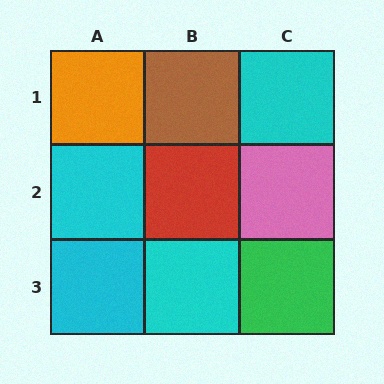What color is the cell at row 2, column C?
Pink.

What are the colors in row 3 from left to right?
Cyan, cyan, green.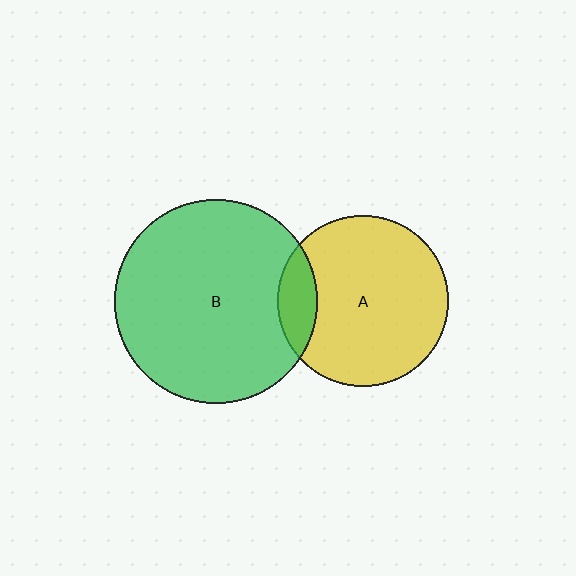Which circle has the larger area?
Circle B (green).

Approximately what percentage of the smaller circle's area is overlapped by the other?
Approximately 15%.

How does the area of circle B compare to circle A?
Approximately 1.4 times.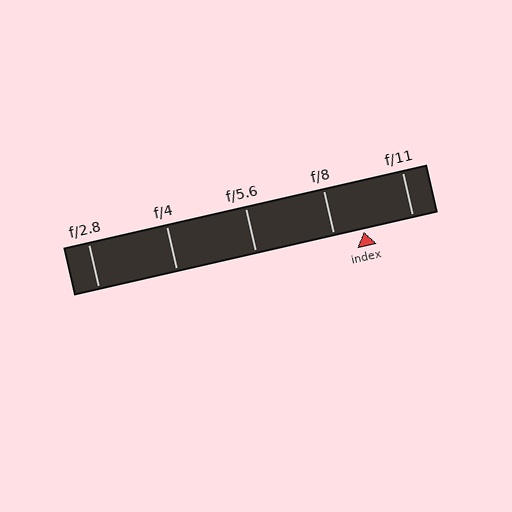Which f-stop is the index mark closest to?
The index mark is closest to f/8.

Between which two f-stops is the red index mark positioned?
The index mark is between f/8 and f/11.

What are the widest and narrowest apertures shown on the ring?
The widest aperture shown is f/2.8 and the narrowest is f/11.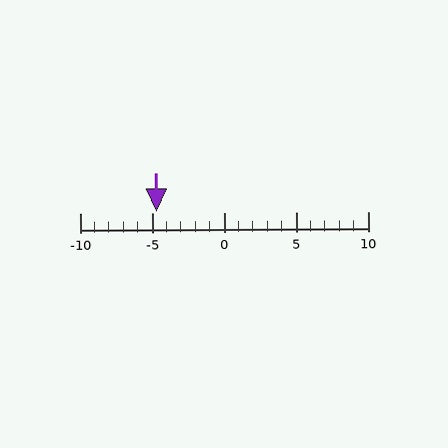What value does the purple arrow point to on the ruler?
The purple arrow points to approximately -5.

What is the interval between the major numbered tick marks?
The major tick marks are spaced 5 units apart.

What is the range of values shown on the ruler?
The ruler shows values from -10 to 10.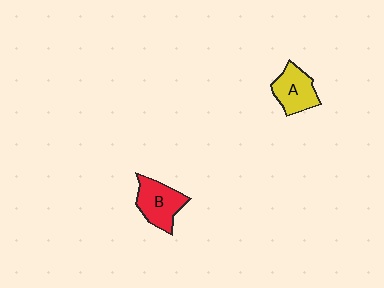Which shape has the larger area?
Shape B (red).